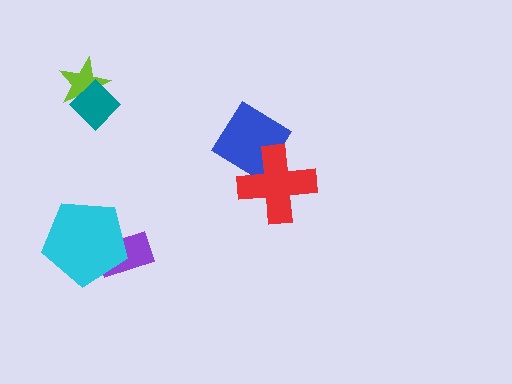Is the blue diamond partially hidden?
Yes, it is partially covered by another shape.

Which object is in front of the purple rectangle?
The cyan pentagon is in front of the purple rectangle.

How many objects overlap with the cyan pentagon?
1 object overlaps with the cyan pentagon.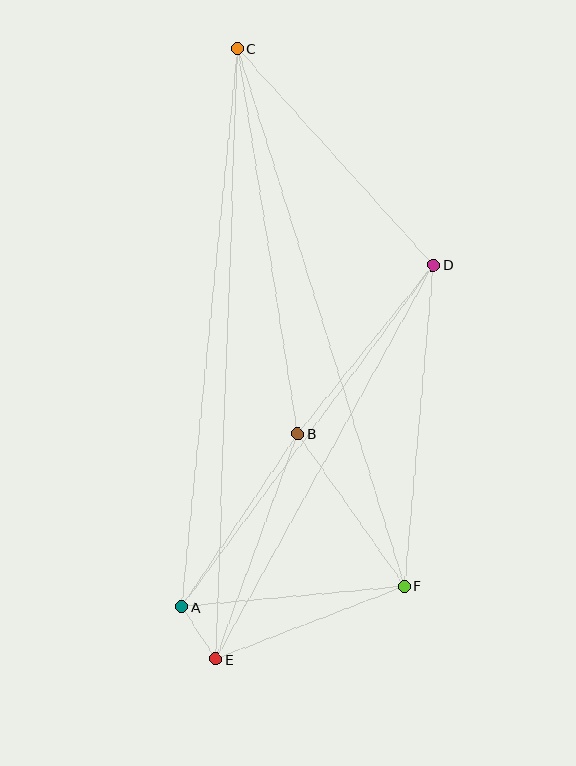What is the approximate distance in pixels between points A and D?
The distance between A and D is approximately 424 pixels.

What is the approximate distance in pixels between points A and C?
The distance between A and C is approximately 561 pixels.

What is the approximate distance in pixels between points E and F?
The distance between E and F is approximately 202 pixels.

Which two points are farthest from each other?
Points C and E are farthest from each other.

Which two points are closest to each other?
Points A and E are closest to each other.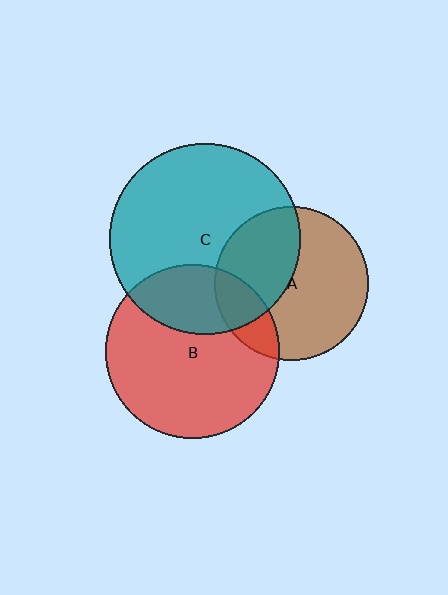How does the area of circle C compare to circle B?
Approximately 1.2 times.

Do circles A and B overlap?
Yes.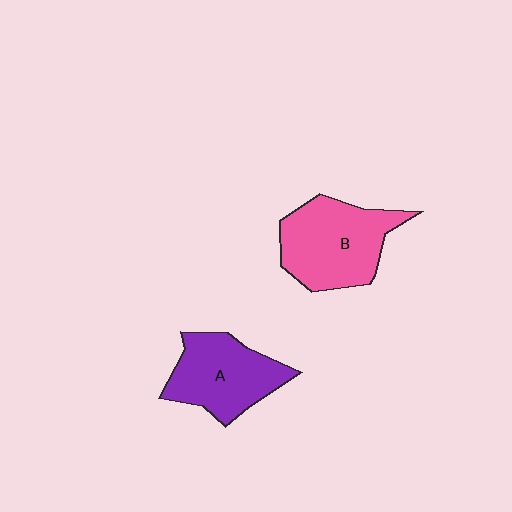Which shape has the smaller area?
Shape A (purple).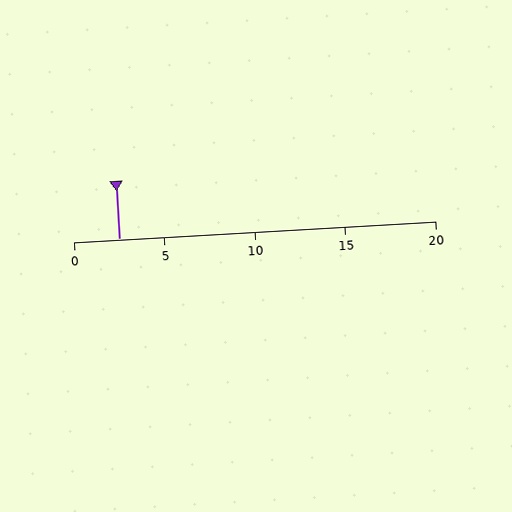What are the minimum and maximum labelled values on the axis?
The axis runs from 0 to 20.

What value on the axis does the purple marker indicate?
The marker indicates approximately 2.5.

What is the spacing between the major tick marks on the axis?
The major ticks are spaced 5 apart.